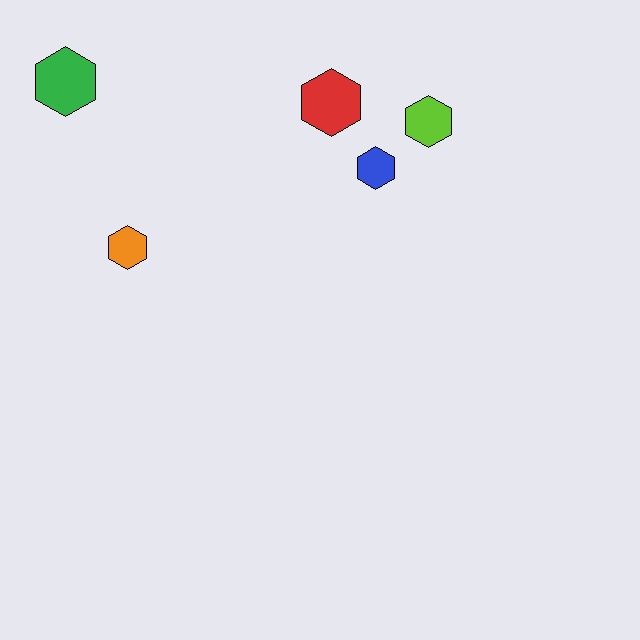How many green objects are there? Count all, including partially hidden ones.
There is 1 green object.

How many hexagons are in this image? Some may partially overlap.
There are 5 hexagons.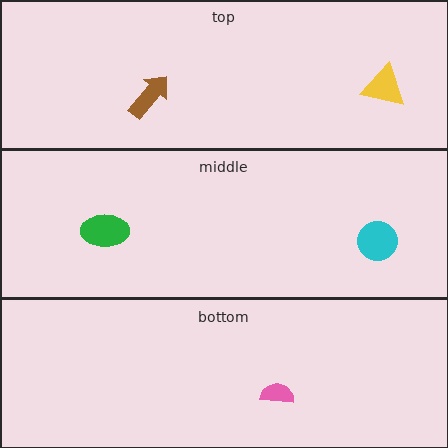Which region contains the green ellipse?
The middle region.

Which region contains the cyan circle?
The middle region.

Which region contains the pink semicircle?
The bottom region.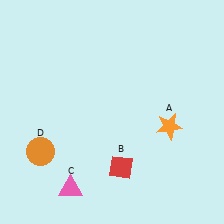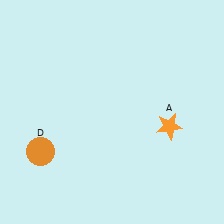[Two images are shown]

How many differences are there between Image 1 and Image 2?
There are 2 differences between the two images.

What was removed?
The red diamond (B), the pink triangle (C) were removed in Image 2.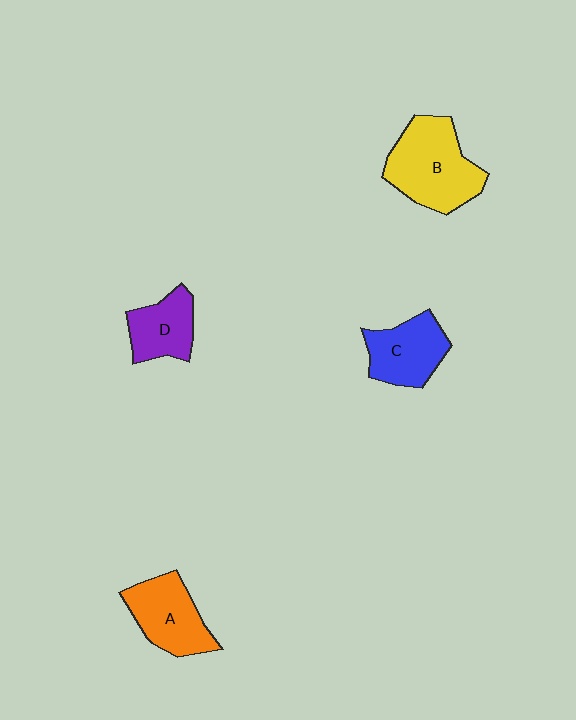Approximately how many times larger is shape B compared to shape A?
Approximately 1.3 times.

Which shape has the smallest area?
Shape D (purple).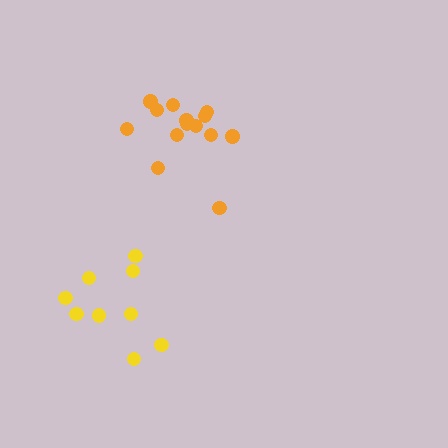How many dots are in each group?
Group 1: 9 dots, Group 2: 14 dots (23 total).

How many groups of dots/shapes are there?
There are 2 groups.